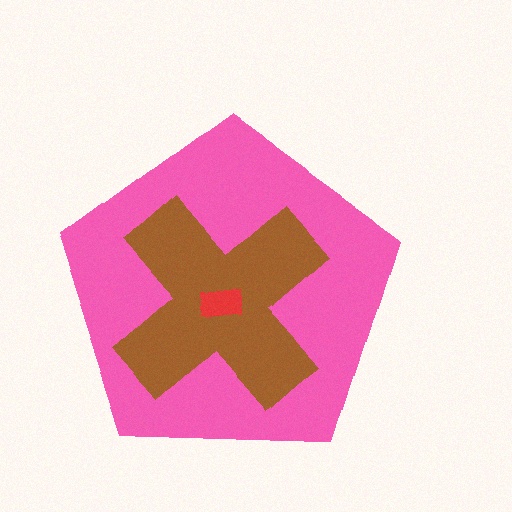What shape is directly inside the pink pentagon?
The brown cross.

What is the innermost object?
The red rectangle.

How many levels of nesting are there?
3.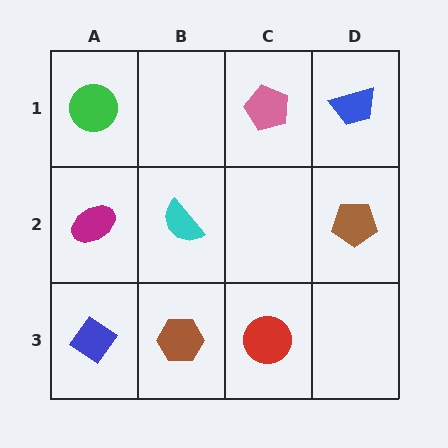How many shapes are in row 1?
3 shapes.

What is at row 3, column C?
A red circle.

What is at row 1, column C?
A pink pentagon.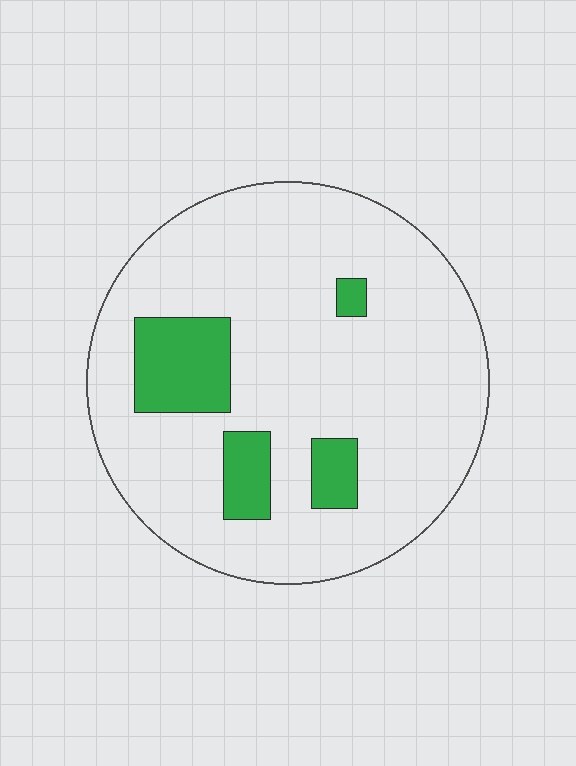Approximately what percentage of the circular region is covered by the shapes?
Approximately 15%.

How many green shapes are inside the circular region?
4.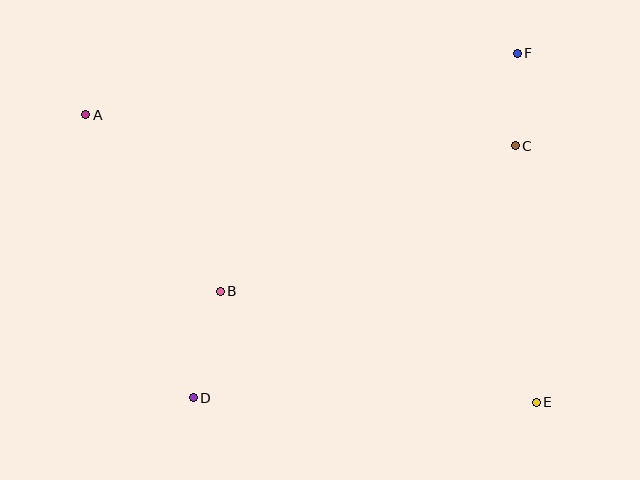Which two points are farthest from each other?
Points A and E are farthest from each other.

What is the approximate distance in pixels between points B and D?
The distance between B and D is approximately 110 pixels.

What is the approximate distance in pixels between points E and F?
The distance between E and F is approximately 349 pixels.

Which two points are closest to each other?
Points C and F are closest to each other.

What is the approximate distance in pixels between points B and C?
The distance between B and C is approximately 329 pixels.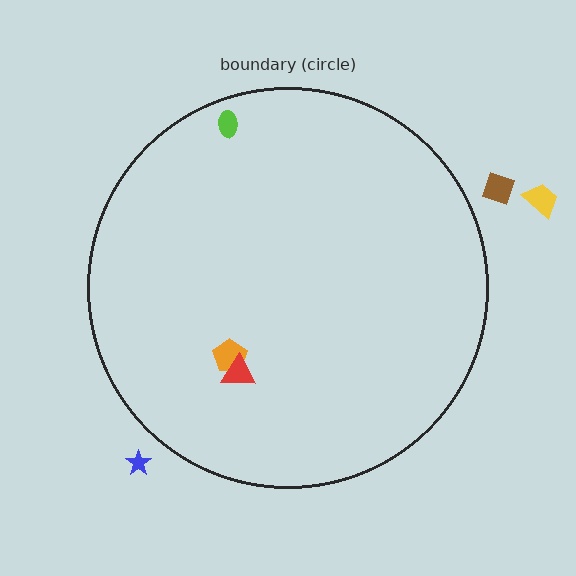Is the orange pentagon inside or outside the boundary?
Inside.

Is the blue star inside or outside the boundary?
Outside.